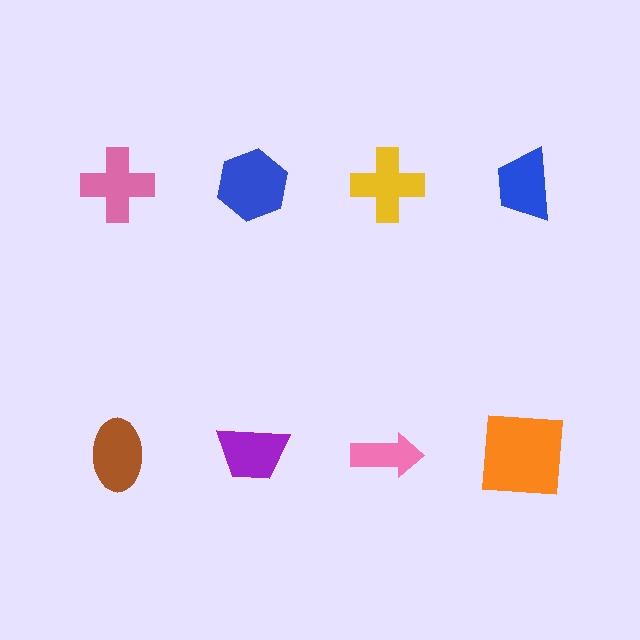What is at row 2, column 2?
A purple trapezoid.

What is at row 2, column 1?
A brown ellipse.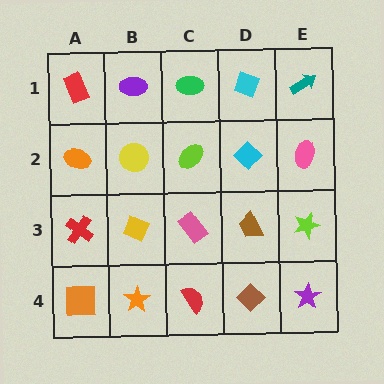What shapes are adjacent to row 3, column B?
A yellow circle (row 2, column B), an orange star (row 4, column B), a red cross (row 3, column A), a pink rectangle (row 3, column C).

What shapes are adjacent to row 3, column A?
An orange ellipse (row 2, column A), an orange square (row 4, column A), a yellow diamond (row 3, column B).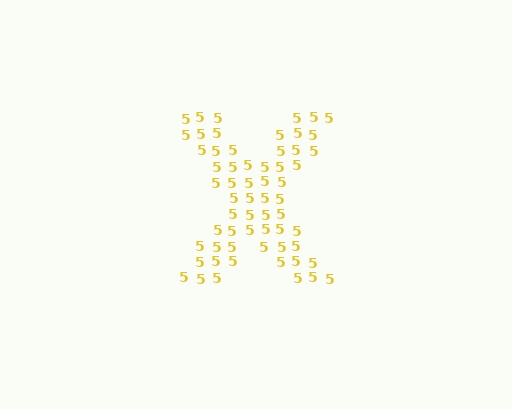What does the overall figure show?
The overall figure shows the letter X.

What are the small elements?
The small elements are digit 5's.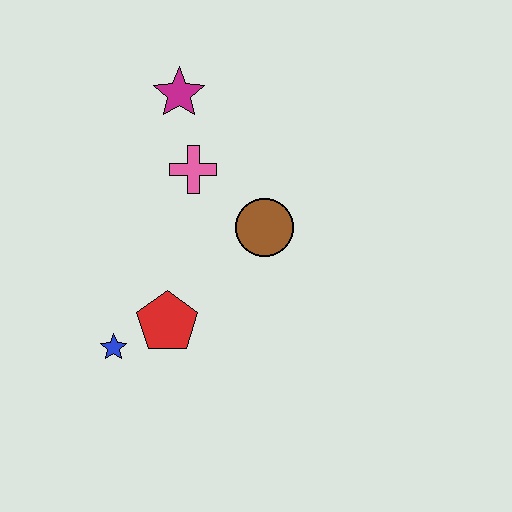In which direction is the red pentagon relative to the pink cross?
The red pentagon is below the pink cross.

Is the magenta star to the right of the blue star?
Yes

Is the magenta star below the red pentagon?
No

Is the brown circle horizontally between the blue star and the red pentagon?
No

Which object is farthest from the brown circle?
The blue star is farthest from the brown circle.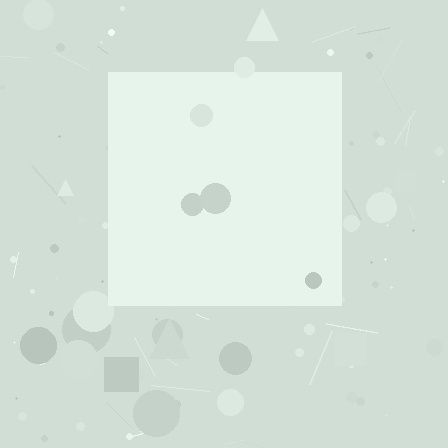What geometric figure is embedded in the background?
A square is embedded in the background.